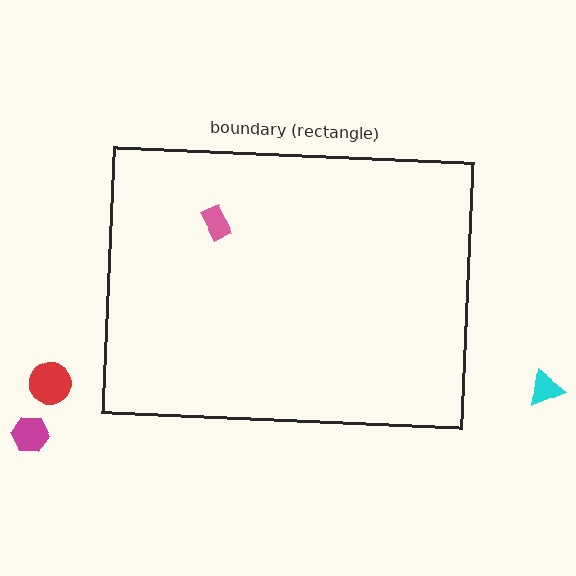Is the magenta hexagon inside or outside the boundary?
Outside.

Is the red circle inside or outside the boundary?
Outside.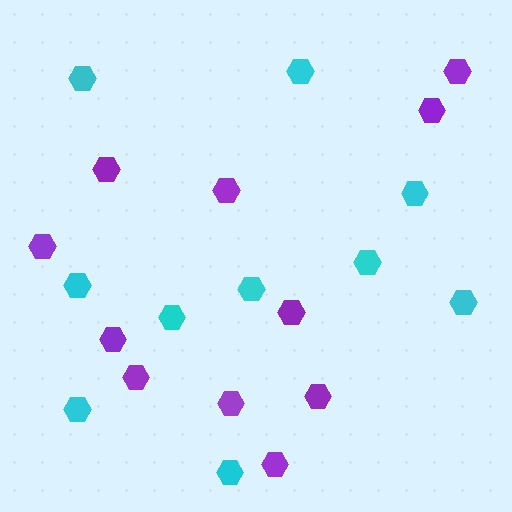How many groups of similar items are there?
There are 2 groups: one group of cyan hexagons (10) and one group of purple hexagons (11).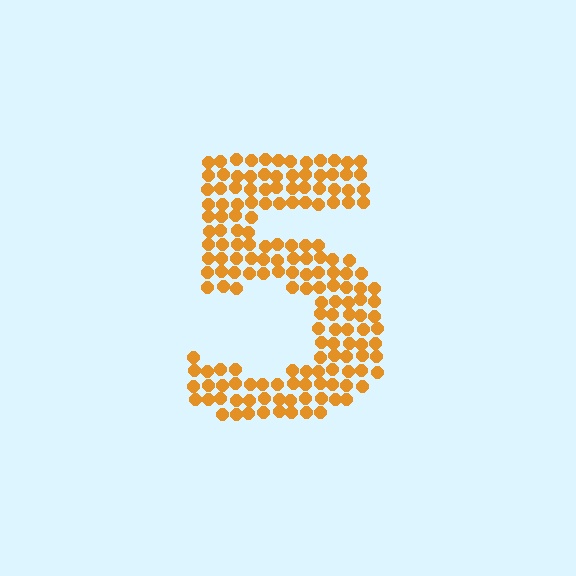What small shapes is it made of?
It is made of small circles.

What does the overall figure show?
The overall figure shows the digit 5.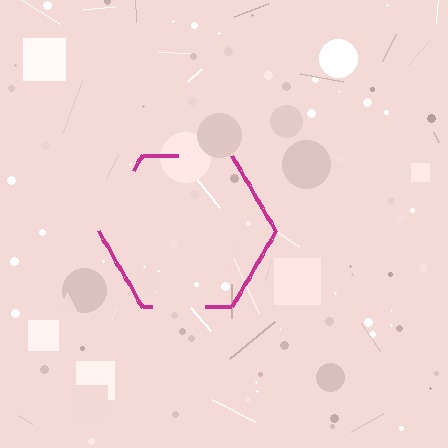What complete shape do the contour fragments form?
The contour fragments form a hexagon.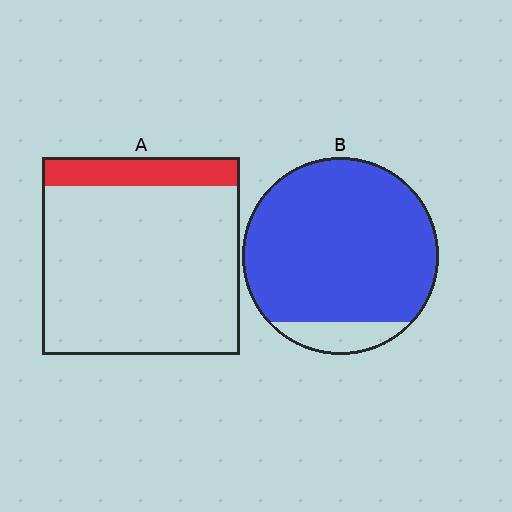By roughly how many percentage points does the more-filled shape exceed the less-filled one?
By roughly 75 percentage points (B over A).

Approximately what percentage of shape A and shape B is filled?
A is approximately 15% and B is approximately 90%.